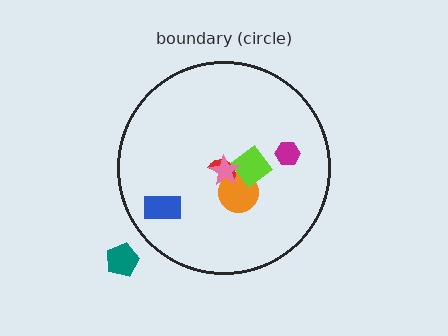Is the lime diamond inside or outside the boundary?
Inside.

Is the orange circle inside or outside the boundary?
Inside.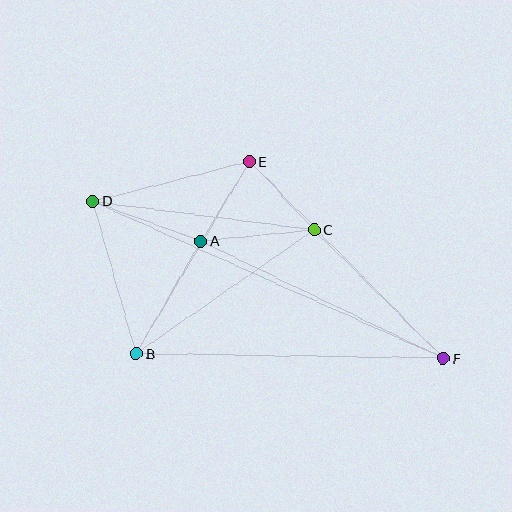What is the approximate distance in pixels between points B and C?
The distance between B and C is approximately 217 pixels.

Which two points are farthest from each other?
Points D and F are farthest from each other.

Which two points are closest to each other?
Points A and E are closest to each other.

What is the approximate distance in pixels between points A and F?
The distance between A and F is approximately 269 pixels.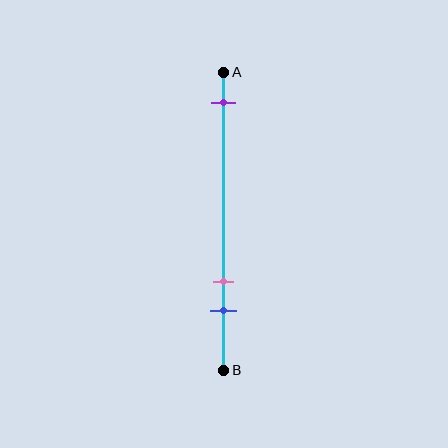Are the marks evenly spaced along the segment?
No, the marks are not evenly spaced.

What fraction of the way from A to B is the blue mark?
The blue mark is approximately 80% (0.8) of the way from A to B.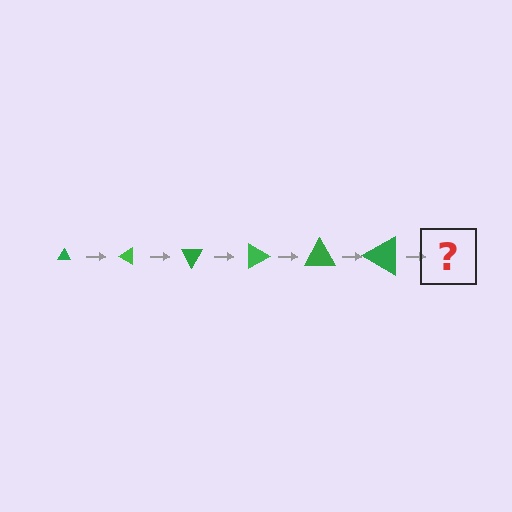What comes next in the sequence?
The next element should be a triangle, larger than the previous one and rotated 180 degrees from the start.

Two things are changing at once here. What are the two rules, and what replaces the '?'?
The two rules are that the triangle grows larger each step and it rotates 30 degrees each step. The '?' should be a triangle, larger than the previous one and rotated 180 degrees from the start.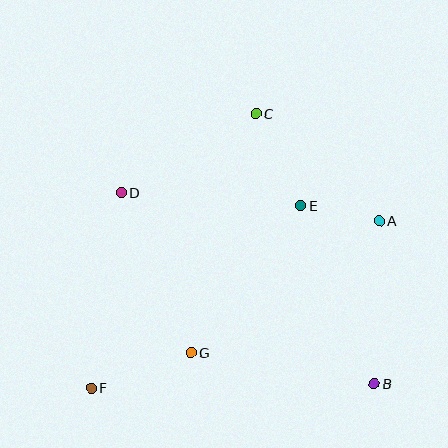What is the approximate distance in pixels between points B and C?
The distance between B and C is approximately 295 pixels.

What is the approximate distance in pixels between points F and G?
The distance between F and G is approximately 106 pixels.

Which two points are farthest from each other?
Points A and F are farthest from each other.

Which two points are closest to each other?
Points A and E are closest to each other.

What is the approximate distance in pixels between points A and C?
The distance between A and C is approximately 164 pixels.